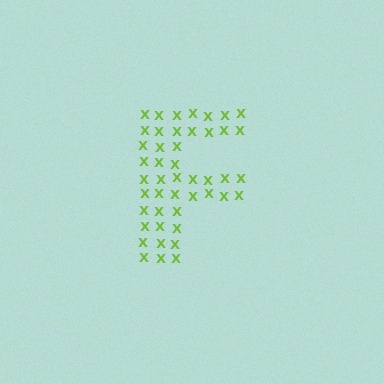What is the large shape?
The large shape is the letter F.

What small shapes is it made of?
It is made of small letter X's.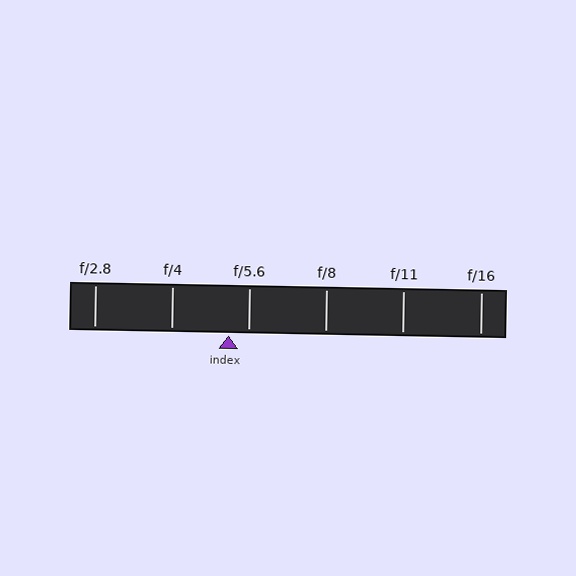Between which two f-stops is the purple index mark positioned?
The index mark is between f/4 and f/5.6.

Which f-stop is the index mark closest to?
The index mark is closest to f/5.6.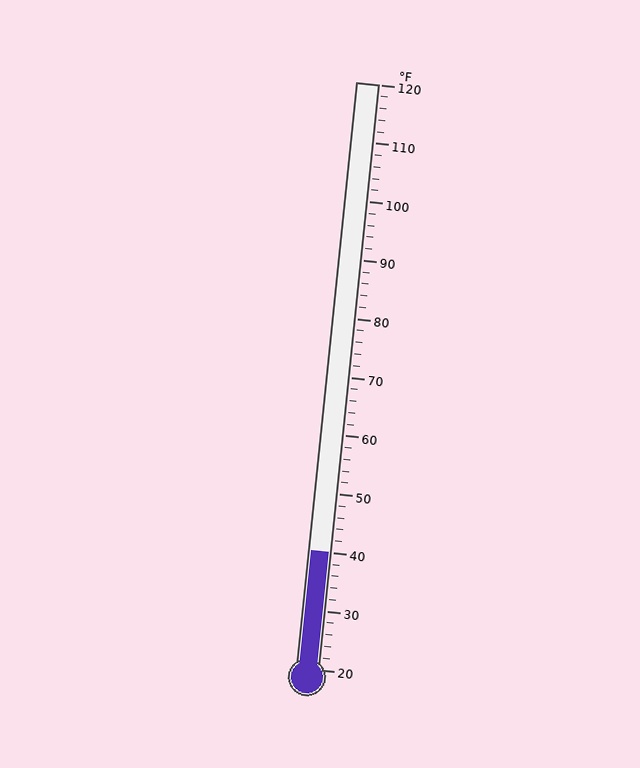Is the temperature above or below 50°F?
The temperature is below 50°F.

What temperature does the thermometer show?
The thermometer shows approximately 40°F.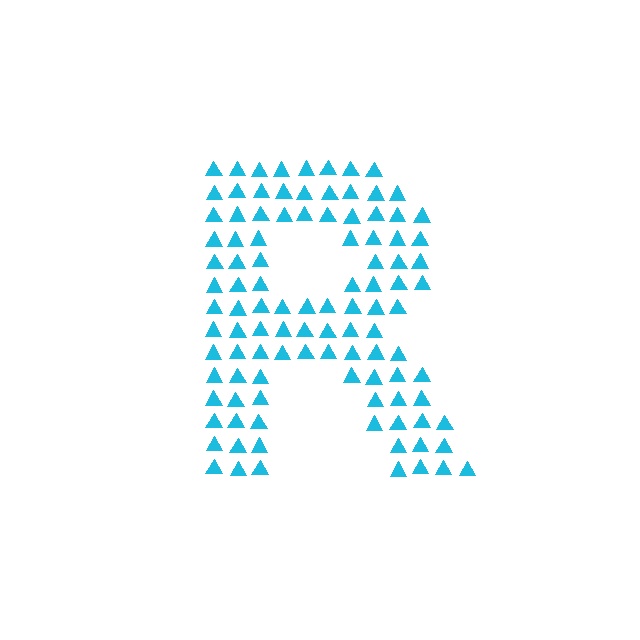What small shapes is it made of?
It is made of small triangles.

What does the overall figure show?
The overall figure shows the letter R.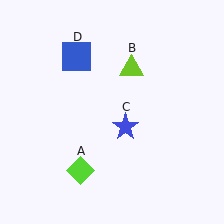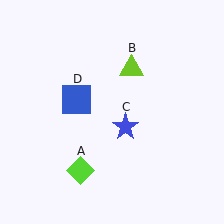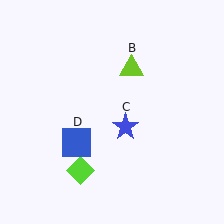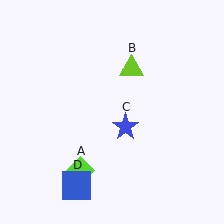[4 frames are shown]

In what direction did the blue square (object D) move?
The blue square (object D) moved down.